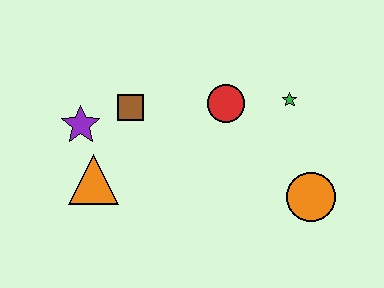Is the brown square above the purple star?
Yes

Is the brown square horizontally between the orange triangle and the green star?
Yes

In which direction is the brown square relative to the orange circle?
The brown square is to the left of the orange circle.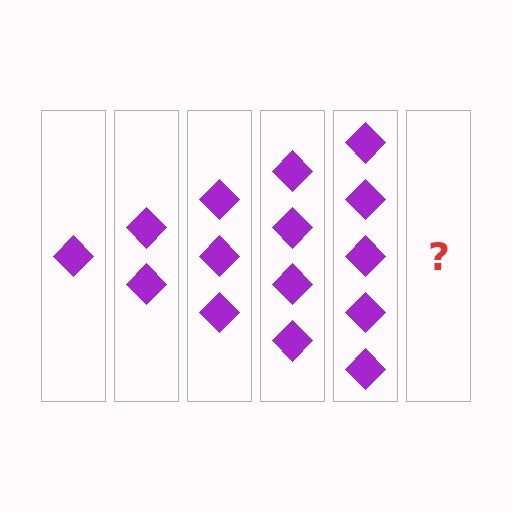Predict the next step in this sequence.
The next step is 6 diamonds.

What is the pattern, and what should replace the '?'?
The pattern is that each step adds one more diamond. The '?' should be 6 diamonds.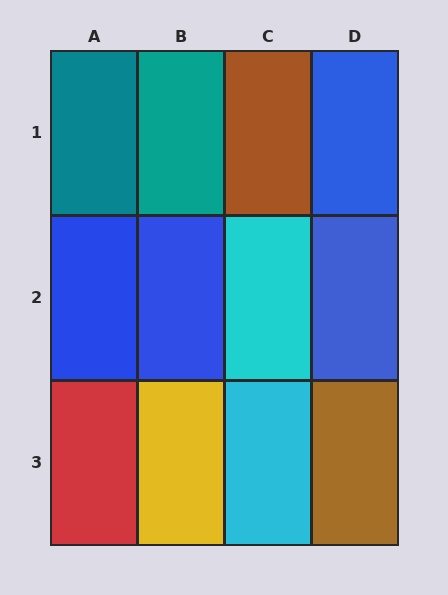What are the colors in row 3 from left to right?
Red, yellow, cyan, brown.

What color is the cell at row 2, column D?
Blue.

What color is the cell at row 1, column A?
Teal.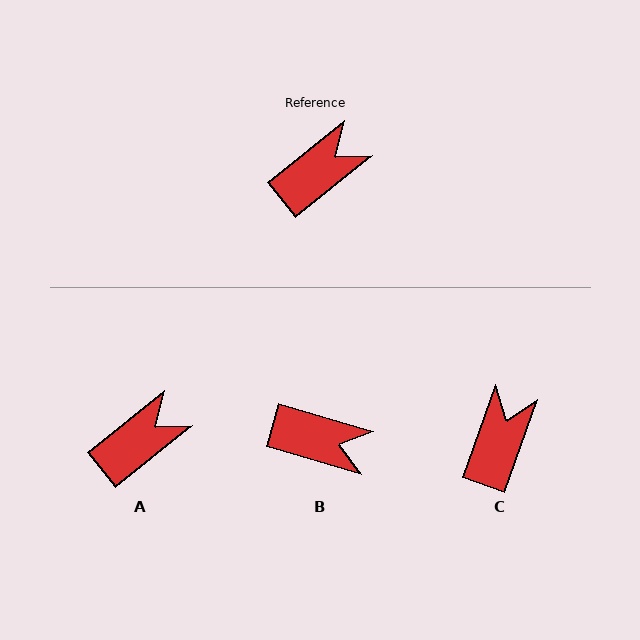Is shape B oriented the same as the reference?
No, it is off by about 55 degrees.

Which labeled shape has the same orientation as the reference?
A.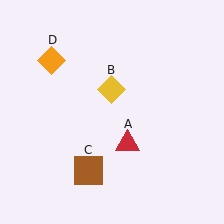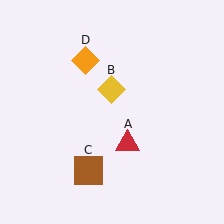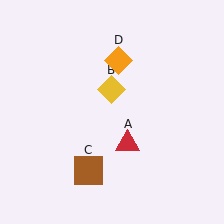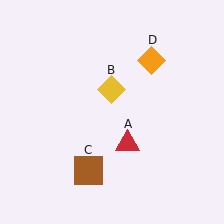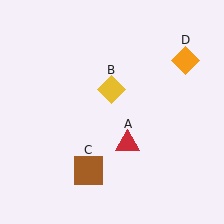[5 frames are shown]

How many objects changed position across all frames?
1 object changed position: orange diamond (object D).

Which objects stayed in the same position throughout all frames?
Red triangle (object A) and yellow diamond (object B) and brown square (object C) remained stationary.